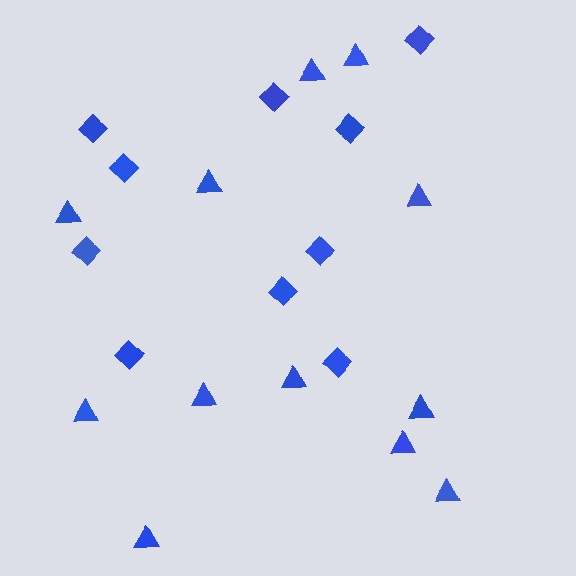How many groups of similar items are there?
There are 2 groups: one group of diamonds (10) and one group of triangles (12).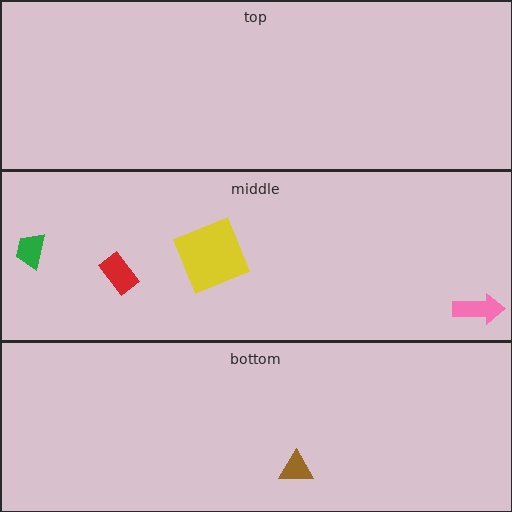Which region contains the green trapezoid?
The middle region.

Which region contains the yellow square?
The middle region.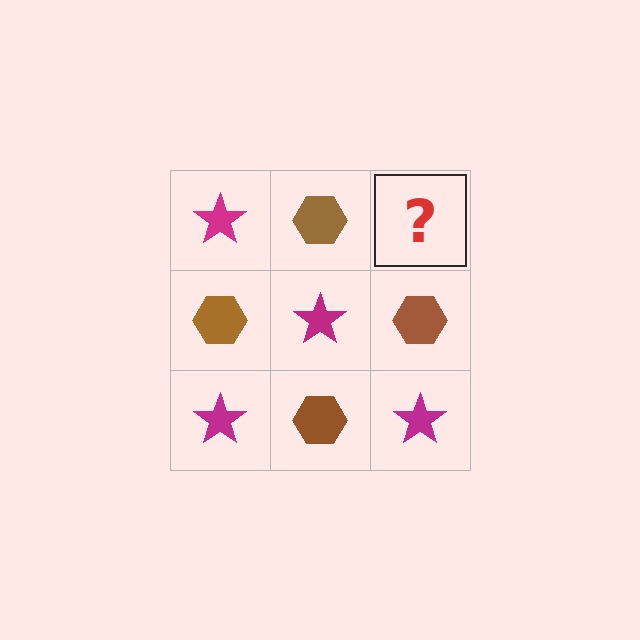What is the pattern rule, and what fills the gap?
The rule is that it alternates magenta star and brown hexagon in a checkerboard pattern. The gap should be filled with a magenta star.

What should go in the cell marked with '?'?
The missing cell should contain a magenta star.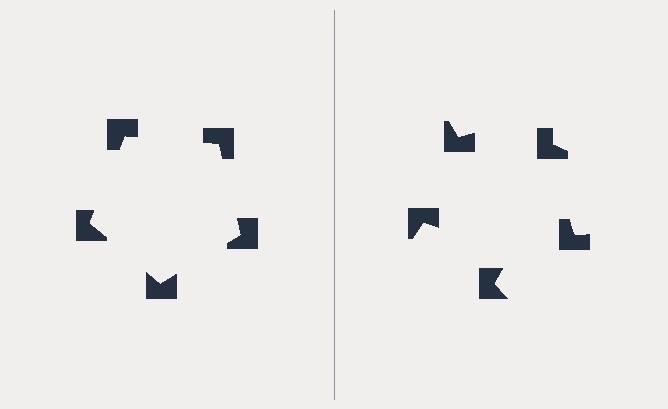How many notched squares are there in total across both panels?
10 — 5 on each side.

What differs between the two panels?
The notched squares are positioned identically on both sides; only the wedge orientations differ. On the left they align to a pentagon; on the right they are misaligned.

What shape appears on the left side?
An illusory pentagon.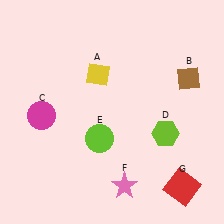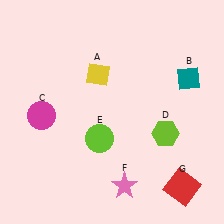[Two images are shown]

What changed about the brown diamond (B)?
In Image 1, B is brown. In Image 2, it changed to teal.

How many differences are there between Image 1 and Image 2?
There is 1 difference between the two images.